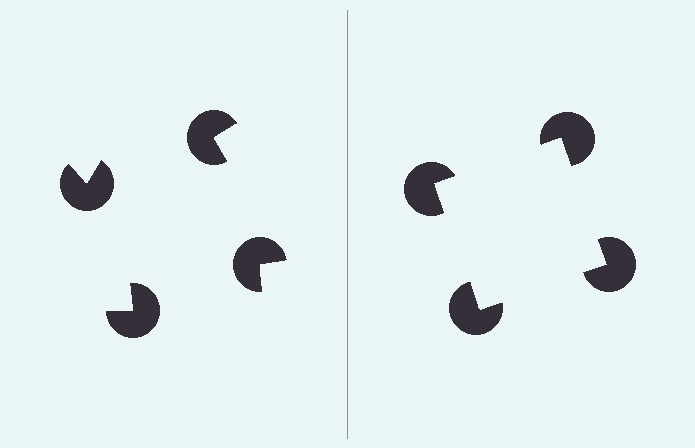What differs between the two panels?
The pac-man discs are positioned identically on both sides; only the wedge orientations differ. On the right they align to a square; on the left they are misaligned.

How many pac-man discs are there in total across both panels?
8 — 4 on each side.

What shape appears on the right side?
An illusory square.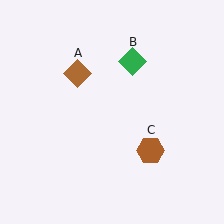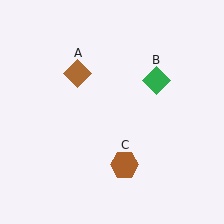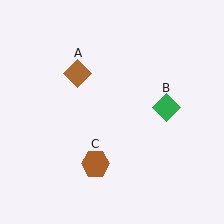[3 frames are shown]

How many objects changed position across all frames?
2 objects changed position: green diamond (object B), brown hexagon (object C).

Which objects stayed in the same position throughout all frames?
Brown diamond (object A) remained stationary.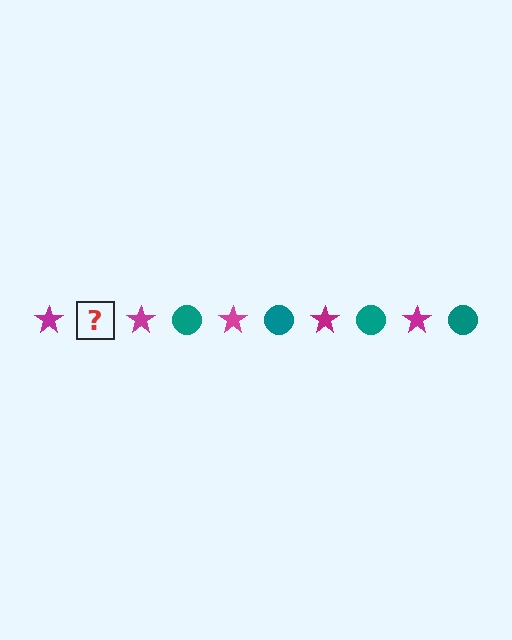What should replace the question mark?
The question mark should be replaced with a teal circle.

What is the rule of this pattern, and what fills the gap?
The rule is that the pattern alternates between magenta star and teal circle. The gap should be filled with a teal circle.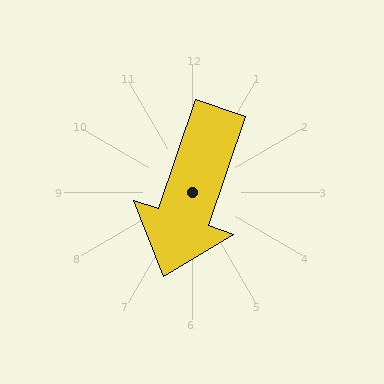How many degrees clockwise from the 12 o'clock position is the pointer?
Approximately 199 degrees.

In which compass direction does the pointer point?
South.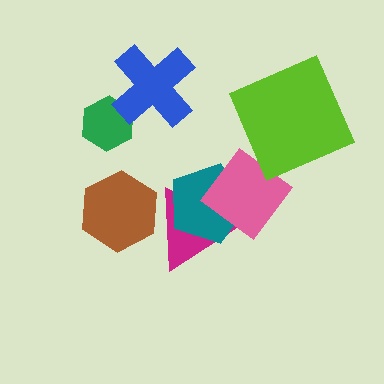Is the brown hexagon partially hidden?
No, no other shape covers it.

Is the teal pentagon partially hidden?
Yes, it is partially covered by another shape.